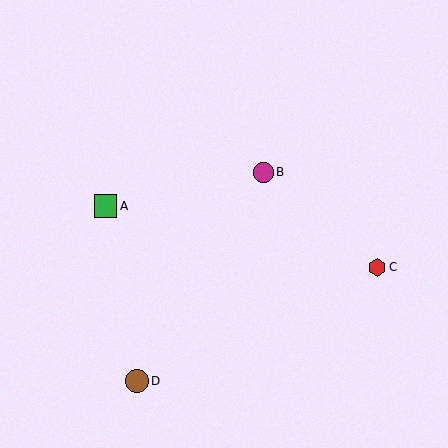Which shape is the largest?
The brown circle (labeled D) is the largest.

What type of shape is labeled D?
Shape D is a brown circle.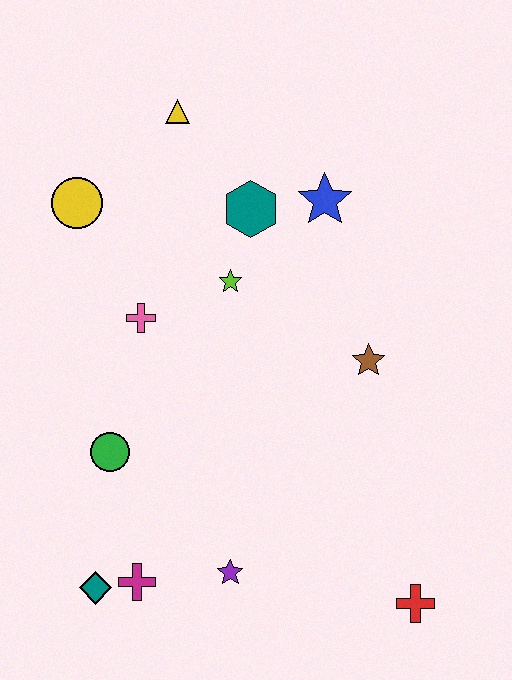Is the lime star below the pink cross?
No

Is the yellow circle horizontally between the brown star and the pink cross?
No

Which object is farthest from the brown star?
The teal diamond is farthest from the brown star.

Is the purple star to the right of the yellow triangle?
Yes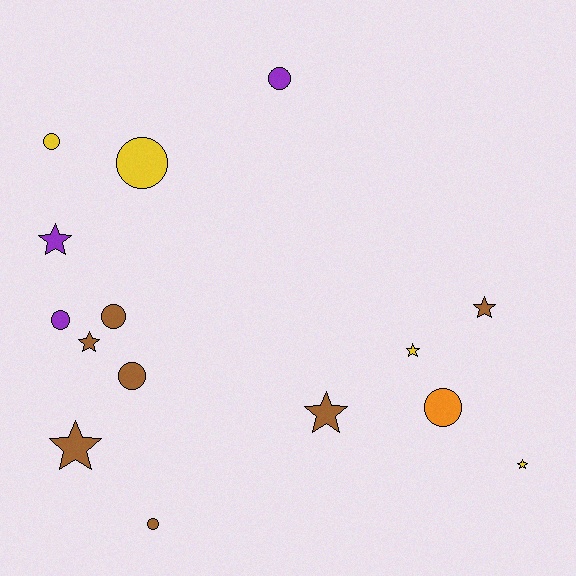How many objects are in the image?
There are 15 objects.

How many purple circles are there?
There are 2 purple circles.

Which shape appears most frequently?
Circle, with 8 objects.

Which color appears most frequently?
Brown, with 7 objects.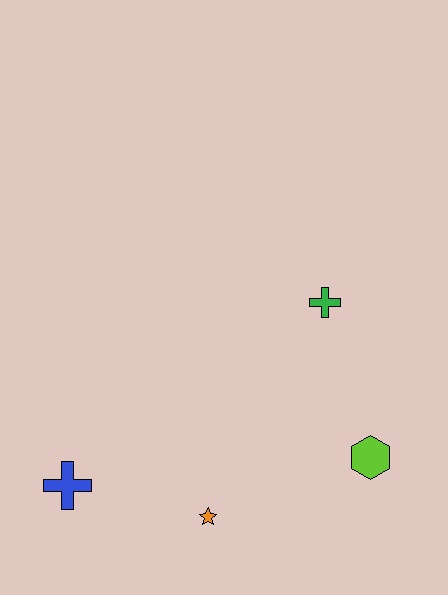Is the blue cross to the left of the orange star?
Yes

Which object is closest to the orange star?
The blue cross is closest to the orange star.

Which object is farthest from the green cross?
The blue cross is farthest from the green cross.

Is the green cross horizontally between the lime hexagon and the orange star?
Yes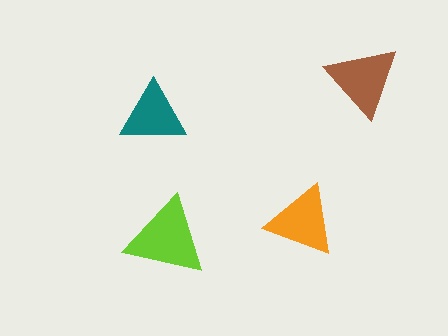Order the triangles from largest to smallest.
the lime one, the brown one, the orange one, the teal one.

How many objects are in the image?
There are 4 objects in the image.